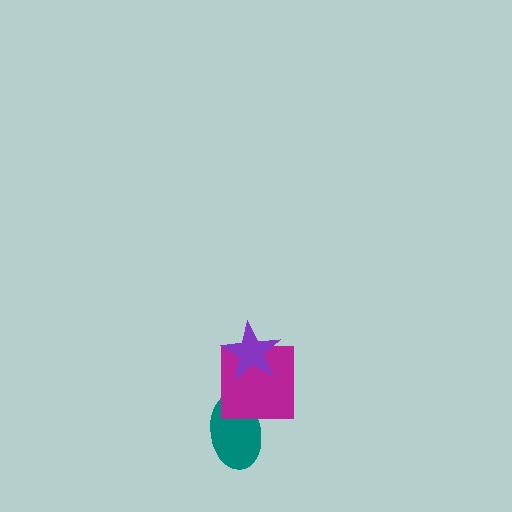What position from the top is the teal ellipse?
The teal ellipse is 3rd from the top.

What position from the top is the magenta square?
The magenta square is 2nd from the top.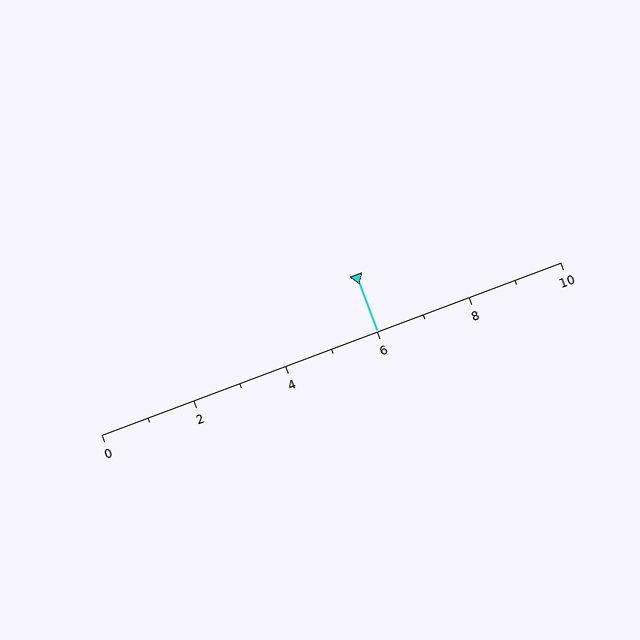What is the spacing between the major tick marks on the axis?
The major ticks are spaced 2 apart.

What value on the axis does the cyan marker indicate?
The marker indicates approximately 6.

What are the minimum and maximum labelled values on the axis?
The axis runs from 0 to 10.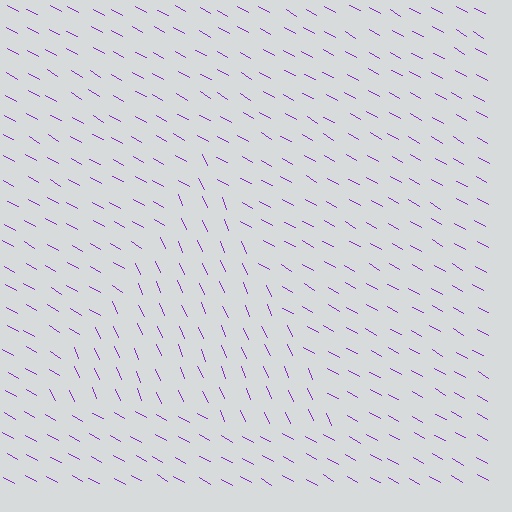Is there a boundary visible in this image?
Yes, there is a texture boundary formed by a change in line orientation.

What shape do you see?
I see a triangle.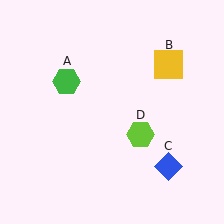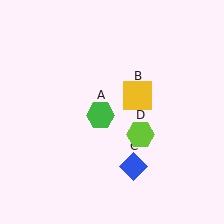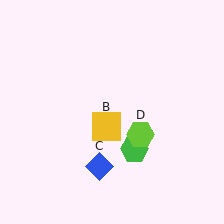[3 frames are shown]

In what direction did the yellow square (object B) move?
The yellow square (object B) moved down and to the left.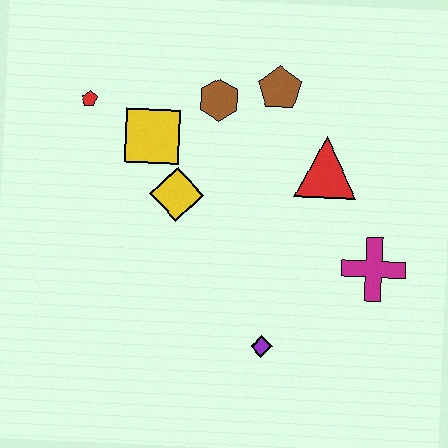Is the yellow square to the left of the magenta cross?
Yes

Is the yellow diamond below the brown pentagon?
Yes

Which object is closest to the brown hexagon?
The brown pentagon is closest to the brown hexagon.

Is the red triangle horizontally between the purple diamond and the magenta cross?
Yes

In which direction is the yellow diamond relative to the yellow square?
The yellow diamond is below the yellow square.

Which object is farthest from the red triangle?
The red pentagon is farthest from the red triangle.